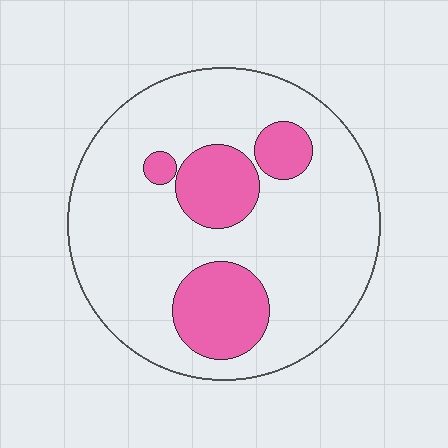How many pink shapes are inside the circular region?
4.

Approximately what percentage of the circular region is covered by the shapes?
Approximately 20%.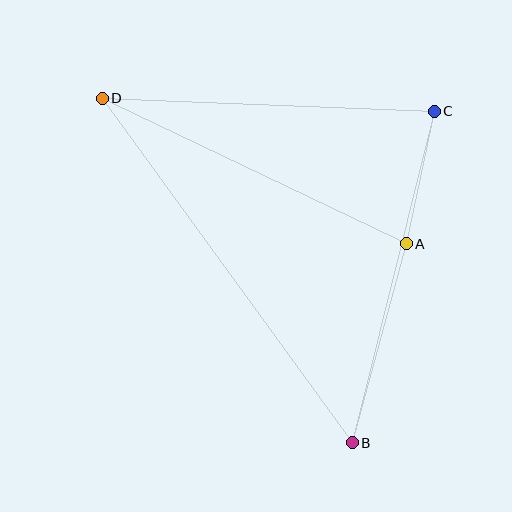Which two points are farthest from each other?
Points B and D are farthest from each other.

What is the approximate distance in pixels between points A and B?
The distance between A and B is approximately 206 pixels.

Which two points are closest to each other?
Points A and C are closest to each other.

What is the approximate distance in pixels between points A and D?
The distance between A and D is approximately 337 pixels.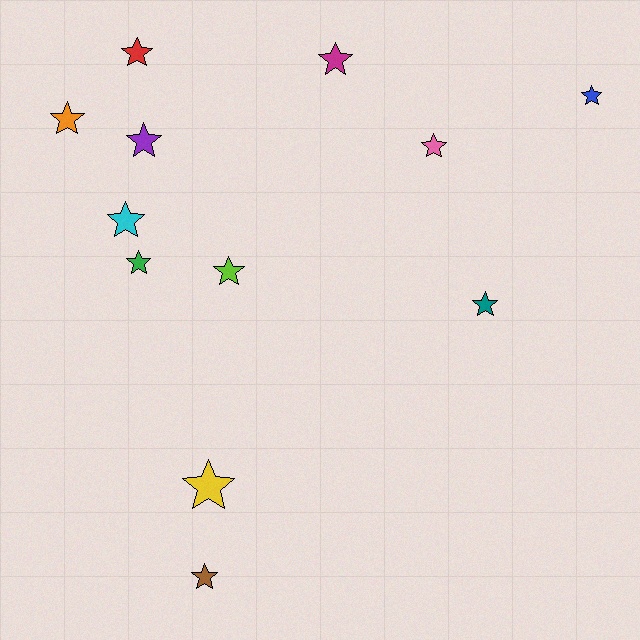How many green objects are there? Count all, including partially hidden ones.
There is 1 green object.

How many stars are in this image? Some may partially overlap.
There are 12 stars.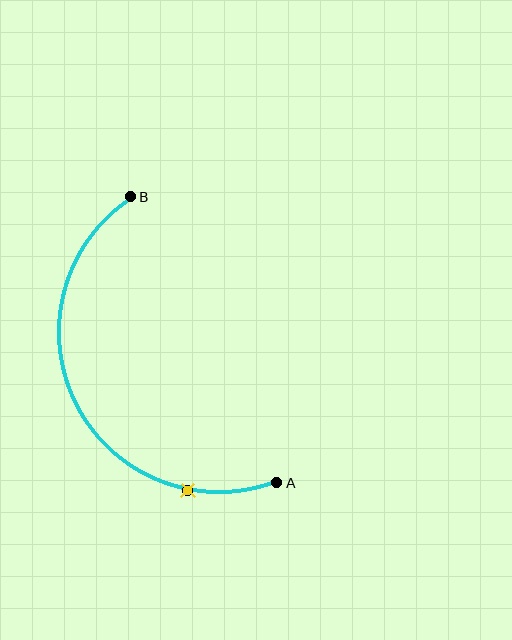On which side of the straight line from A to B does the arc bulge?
The arc bulges to the left of the straight line connecting A and B.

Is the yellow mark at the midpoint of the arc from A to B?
No. The yellow mark lies on the arc but is closer to endpoint A. The arc midpoint would be at the point on the curve equidistant along the arc from both A and B.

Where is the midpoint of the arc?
The arc midpoint is the point on the curve farthest from the straight line joining A and B. It sits to the left of that line.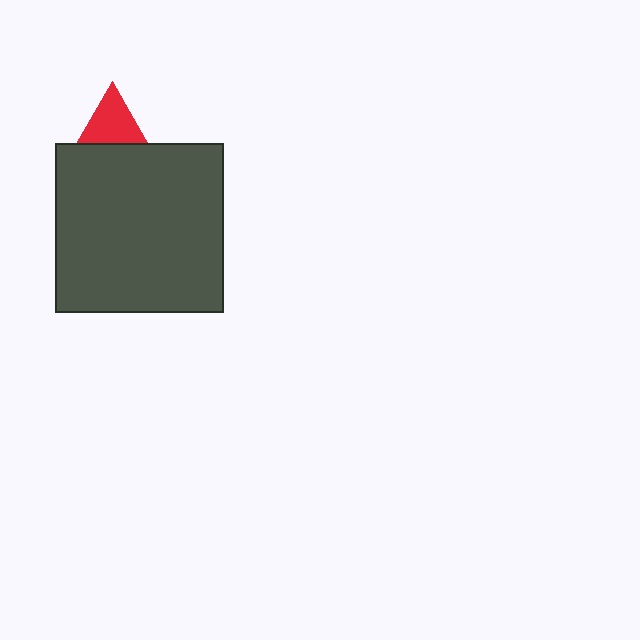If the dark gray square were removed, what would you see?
You would see the complete red triangle.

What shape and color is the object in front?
The object in front is a dark gray square.